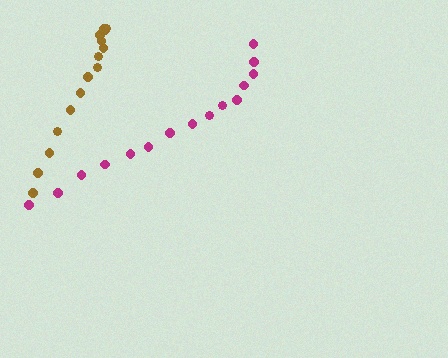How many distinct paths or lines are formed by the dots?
There are 2 distinct paths.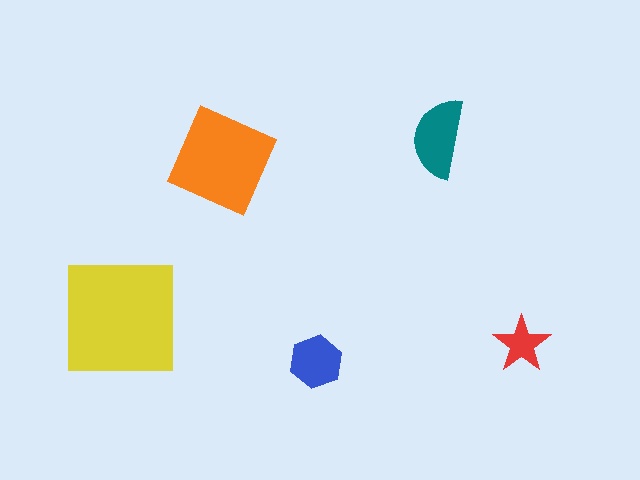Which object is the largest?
The yellow square.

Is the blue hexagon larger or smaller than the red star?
Larger.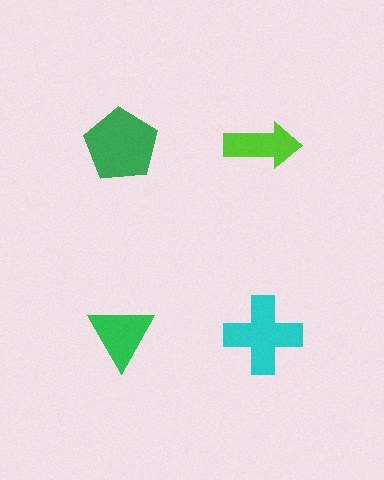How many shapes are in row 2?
2 shapes.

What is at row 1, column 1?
A green pentagon.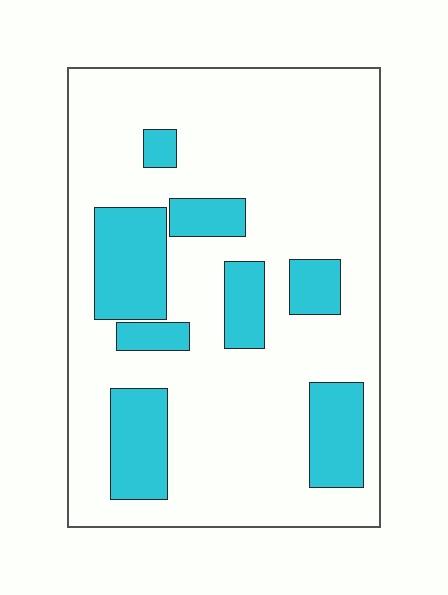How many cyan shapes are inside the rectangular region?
8.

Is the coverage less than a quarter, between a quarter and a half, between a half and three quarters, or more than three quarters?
Less than a quarter.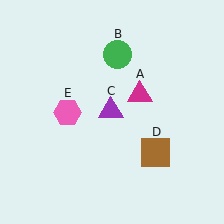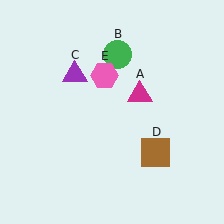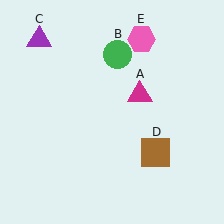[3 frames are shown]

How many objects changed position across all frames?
2 objects changed position: purple triangle (object C), pink hexagon (object E).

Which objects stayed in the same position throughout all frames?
Magenta triangle (object A) and green circle (object B) and brown square (object D) remained stationary.